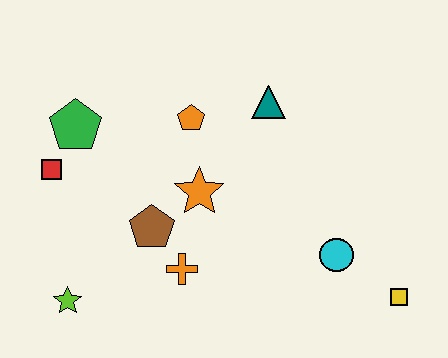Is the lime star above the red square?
No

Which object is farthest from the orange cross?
The yellow square is farthest from the orange cross.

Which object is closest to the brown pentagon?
The orange cross is closest to the brown pentagon.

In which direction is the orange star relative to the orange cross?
The orange star is above the orange cross.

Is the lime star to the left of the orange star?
Yes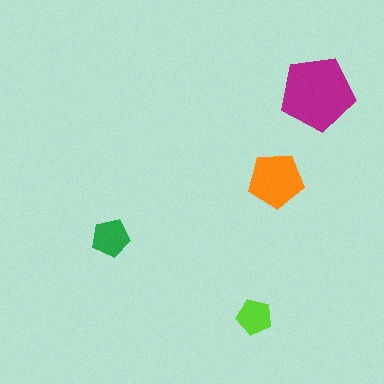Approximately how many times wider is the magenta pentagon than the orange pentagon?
About 1.5 times wider.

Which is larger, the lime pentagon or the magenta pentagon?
The magenta one.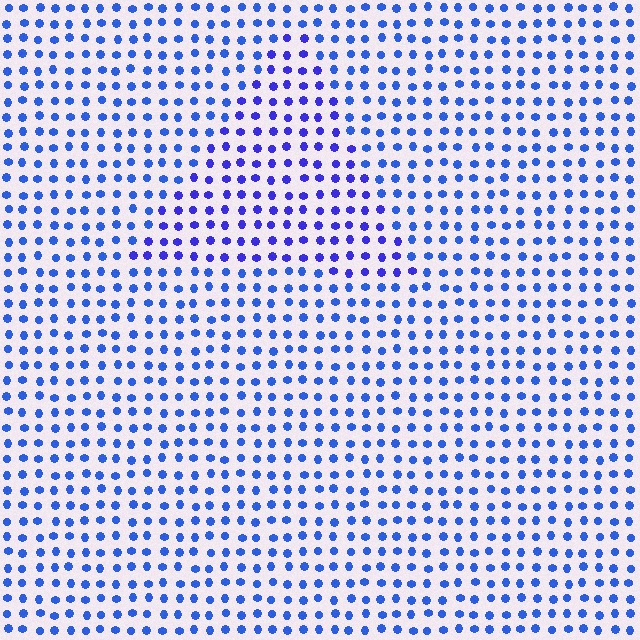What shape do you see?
I see a triangle.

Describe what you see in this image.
The image is filled with small blue elements in a uniform arrangement. A triangle-shaped region is visible where the elements are tinted to a slightly different hue, forming a subtle color boundary.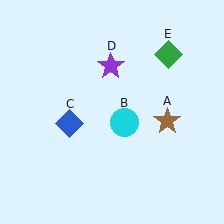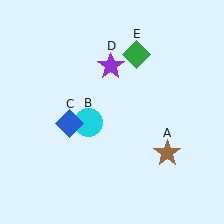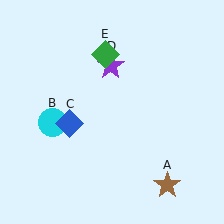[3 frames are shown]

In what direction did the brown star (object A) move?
The brown star (object A) moved down.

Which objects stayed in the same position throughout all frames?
Blue diamond (object C) and purple star (object D) remained stationary.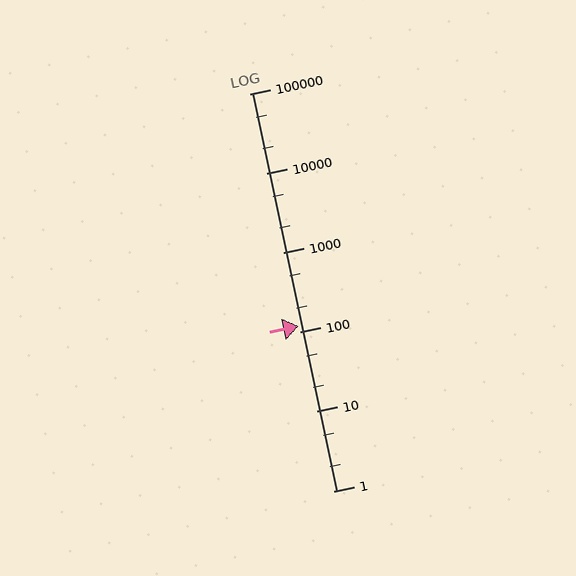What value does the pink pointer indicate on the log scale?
The pointer indicates approximately 120.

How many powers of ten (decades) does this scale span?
The scale spans 5 decades, from 1 to 100000.